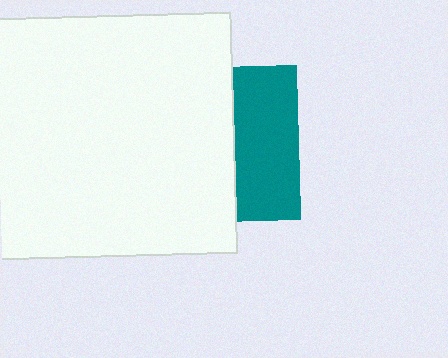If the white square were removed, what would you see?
You would see the complete teal square.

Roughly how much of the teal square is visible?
A small part of it is visible (roughly 42%).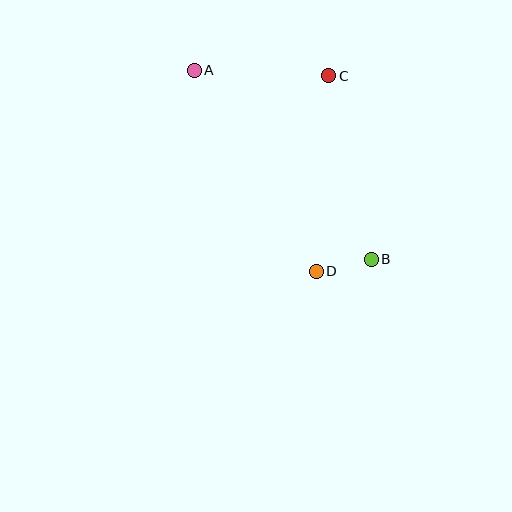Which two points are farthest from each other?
Points A and B are farthest from each other.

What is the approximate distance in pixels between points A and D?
The distance between A and D is approximately 235 pixels.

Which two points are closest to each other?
Points B and D are closest to each other.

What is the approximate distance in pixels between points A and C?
The distance between A and C is approximately 135 pixels.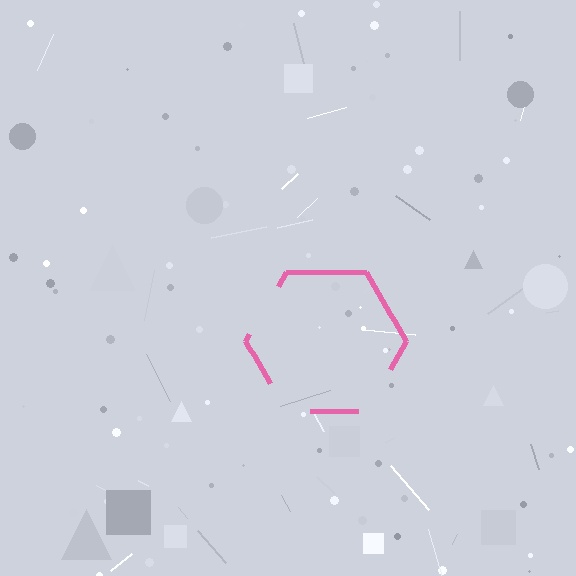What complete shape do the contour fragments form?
The contour fragments form a hexagon.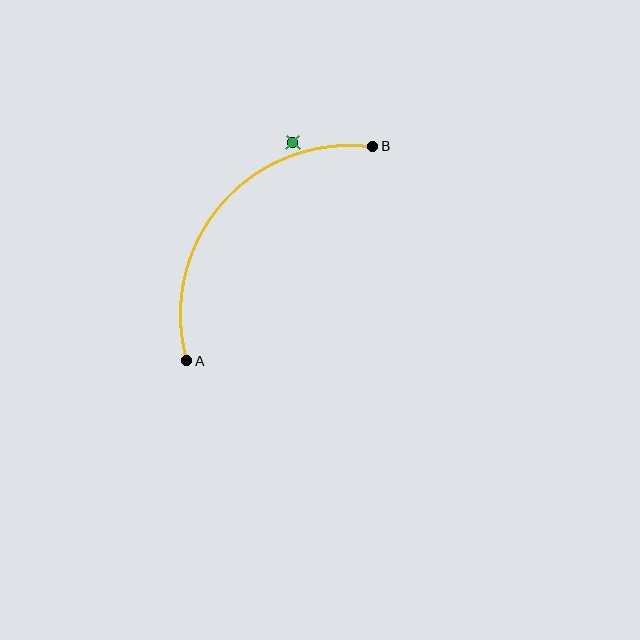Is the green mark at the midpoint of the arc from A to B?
No — the green mark does not lie on the arc at all. It sits slightly outside the curve.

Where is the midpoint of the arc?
The arc midpoint is the point on the curve farthest from the straight line joining A and B. It sits above and to the left of that line.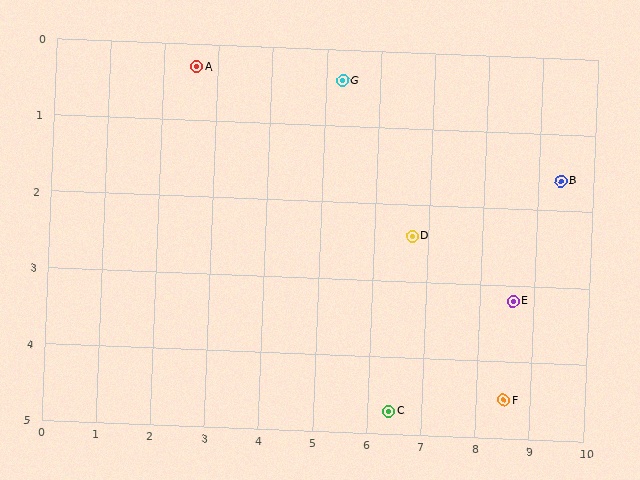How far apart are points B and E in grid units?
Points B and E are about 1.8 grid units apart.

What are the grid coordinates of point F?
Point F is at approximately (8.5, 4.5).